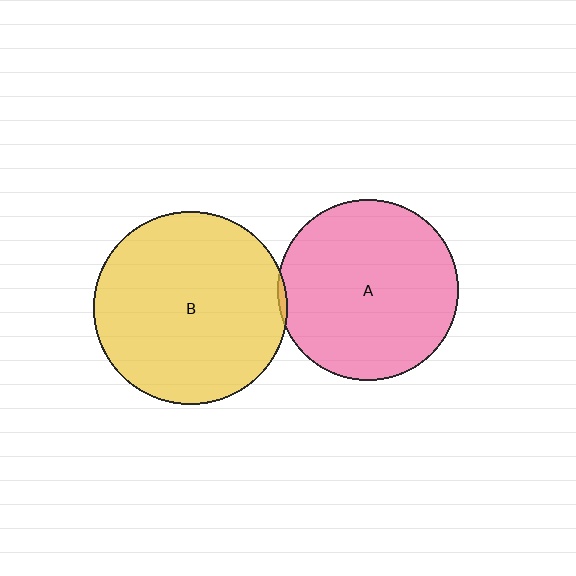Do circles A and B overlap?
Yes.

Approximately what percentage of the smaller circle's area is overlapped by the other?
Approximately 5%.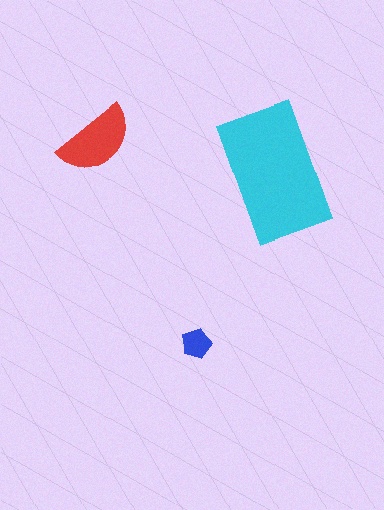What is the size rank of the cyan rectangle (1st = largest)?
1st.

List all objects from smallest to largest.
The blue pentagon, the red semicircle, the cyan rectangle.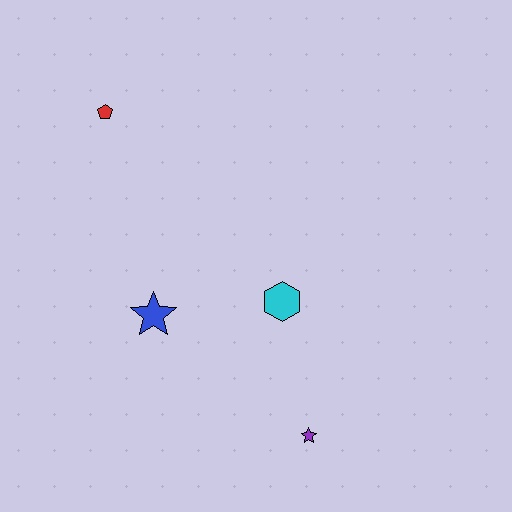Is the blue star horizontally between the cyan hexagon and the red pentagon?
Yes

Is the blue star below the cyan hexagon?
Yes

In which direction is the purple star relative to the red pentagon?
The purple star is below the red pentagon.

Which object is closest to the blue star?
The cyan hexagon is closest to the blue star.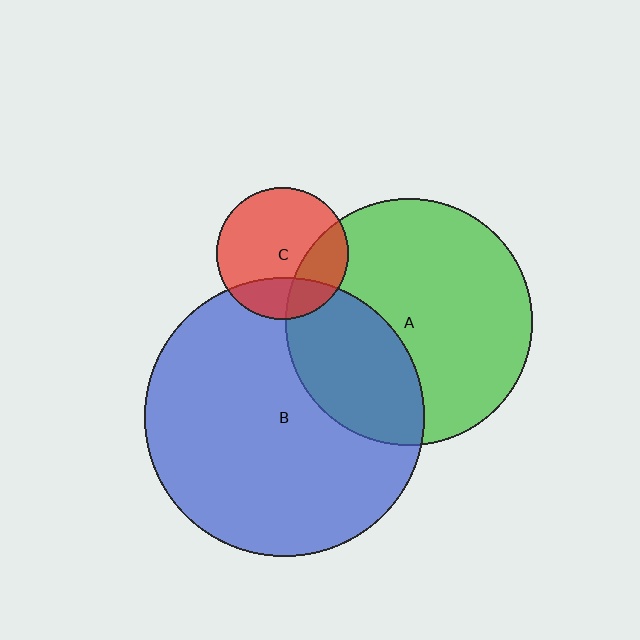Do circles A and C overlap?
Yes.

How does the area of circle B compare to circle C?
Approximately 4.5 times.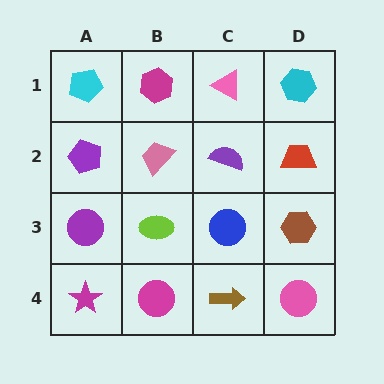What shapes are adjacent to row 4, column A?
A purple circle (row 3, column A), a magenta circle (row 4, column B).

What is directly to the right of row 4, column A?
A magenta circle.